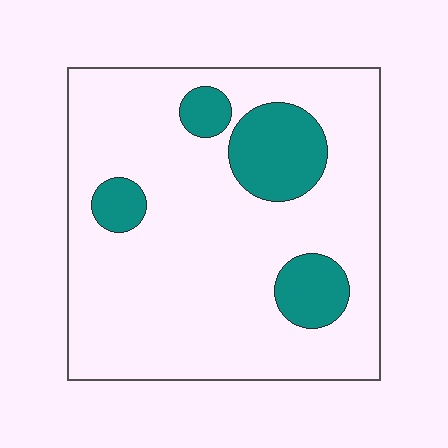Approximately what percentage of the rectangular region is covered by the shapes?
Approximately 15%.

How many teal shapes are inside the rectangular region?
4.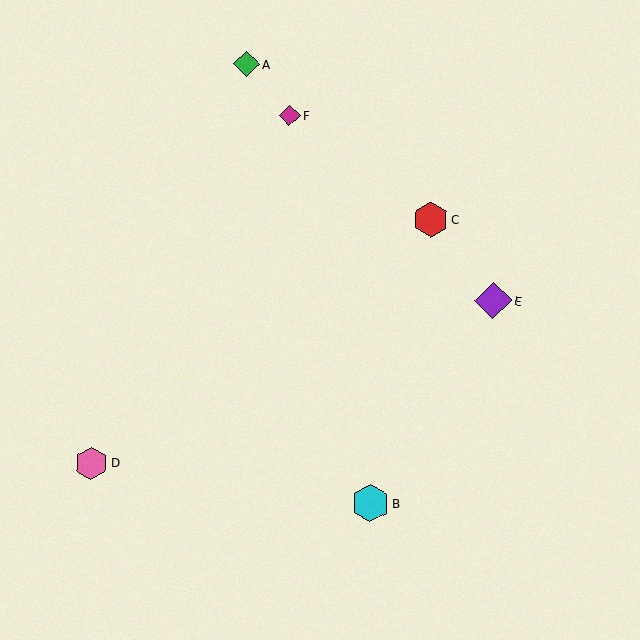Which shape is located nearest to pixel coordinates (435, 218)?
The red hexagon (labeled C) at (431, 220) is nearest to that location.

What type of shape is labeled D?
Shape D is a pink hexagon.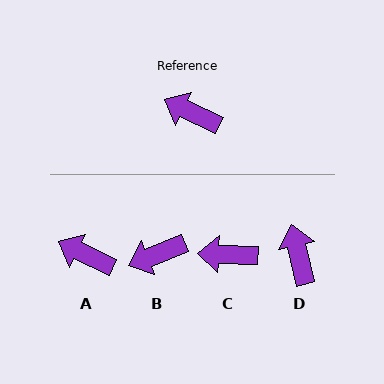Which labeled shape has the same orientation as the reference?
A.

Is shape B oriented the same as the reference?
No, it is off by about 47 degrees.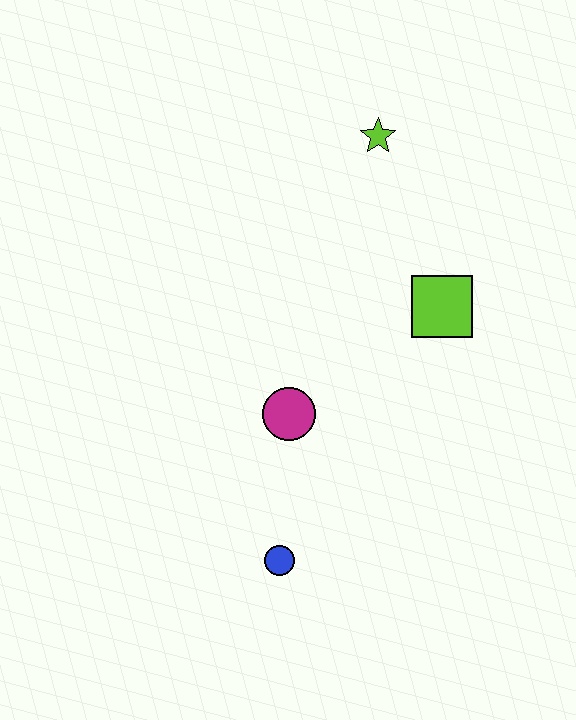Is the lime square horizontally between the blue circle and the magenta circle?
No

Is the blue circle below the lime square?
Yes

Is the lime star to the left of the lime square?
Yes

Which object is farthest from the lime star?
The blue circle is farthest from the lime star.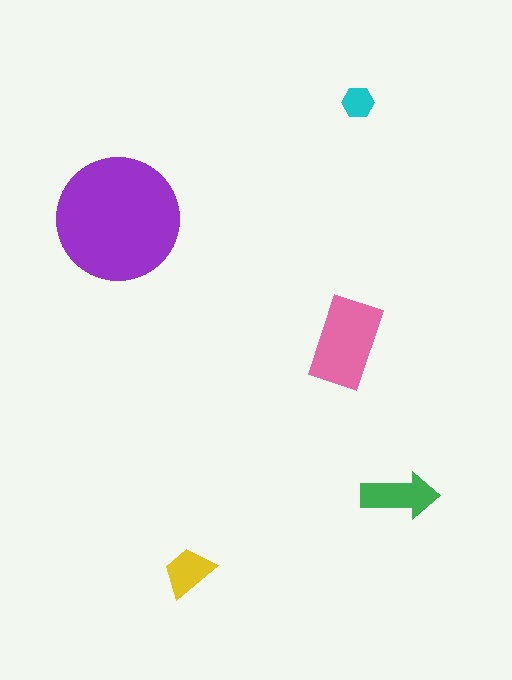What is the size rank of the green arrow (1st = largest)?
3rd.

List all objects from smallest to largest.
The cyan hexagon, the yellow trapezoid, the green arrow, the pink rectangle, the purple circle.